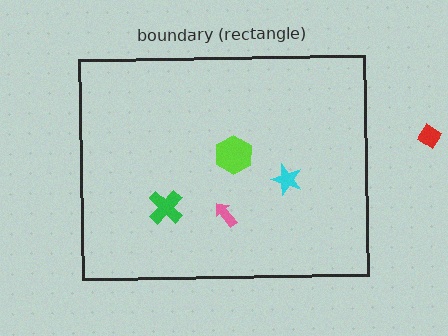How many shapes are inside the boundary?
4 inside, 1 outside.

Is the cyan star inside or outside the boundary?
Inside.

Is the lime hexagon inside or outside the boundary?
Inside.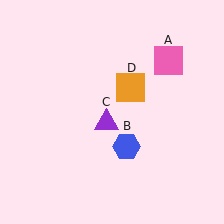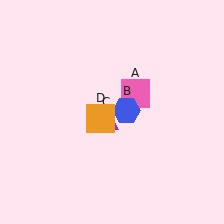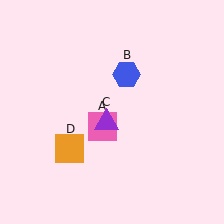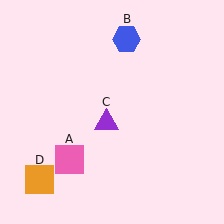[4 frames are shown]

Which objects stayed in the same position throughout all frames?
Purple triangle (object C) remained stationary.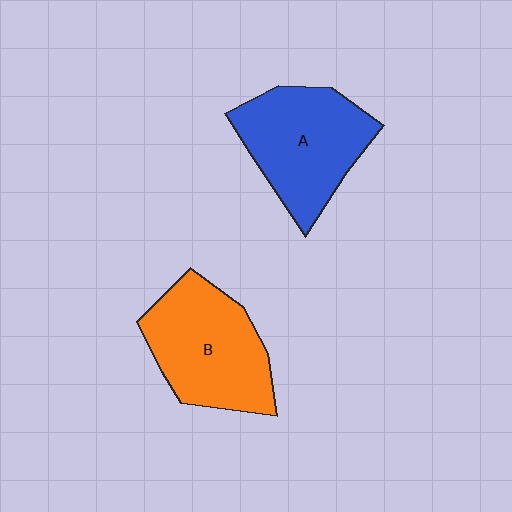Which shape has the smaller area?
Shape A (blue).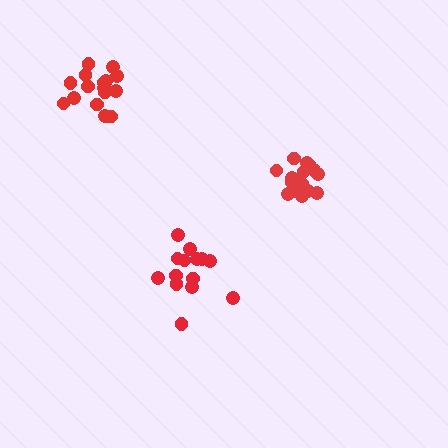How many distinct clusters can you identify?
There are 3 distinct clusters.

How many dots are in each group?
Group 1: 18 dots, Group 2: 14 dots, Group 3: 17 dots (49 total).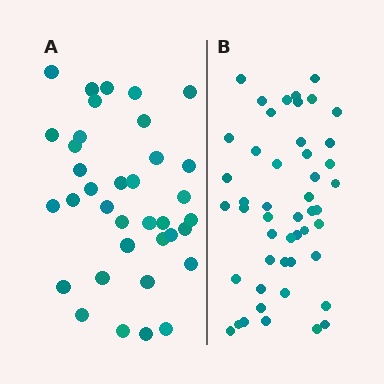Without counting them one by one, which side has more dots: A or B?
Region B (the right region) has more dots.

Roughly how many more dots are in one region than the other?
Region B has roughly 12 or so more dots than region A.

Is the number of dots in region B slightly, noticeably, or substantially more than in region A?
Region B has noticeably more, but not dramatically so. The ratio is roughly 1.3 to 1.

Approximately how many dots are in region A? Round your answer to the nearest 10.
About 40 dots. (The exact count is 36, which rounds to 40.)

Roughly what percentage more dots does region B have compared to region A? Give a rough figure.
About 35% more.